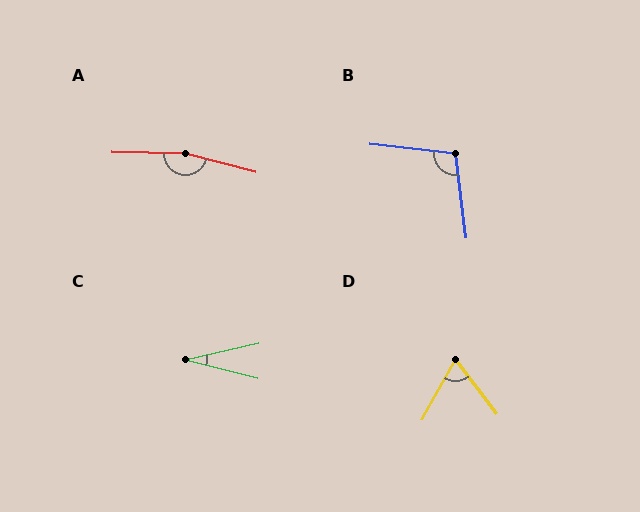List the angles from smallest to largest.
C (27°), D (67°), B (104°), A (167°).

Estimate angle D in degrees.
Approximately 67 degrees.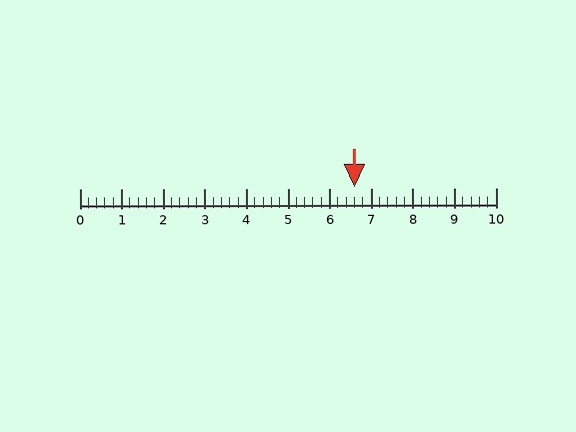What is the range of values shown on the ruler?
The ruler shows values from 0 to 10.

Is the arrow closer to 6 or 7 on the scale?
The arrow is closer to 7.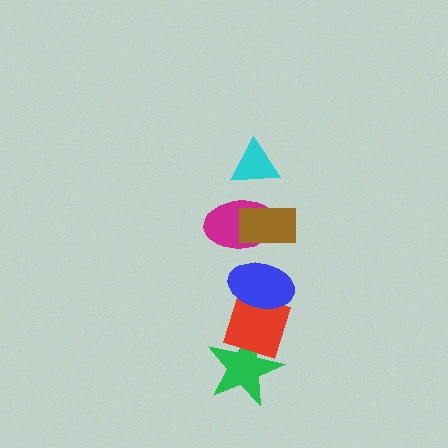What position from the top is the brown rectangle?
The brown rectangle is 2nd from the top.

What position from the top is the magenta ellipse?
The magenta ellipse is 3rd from the top.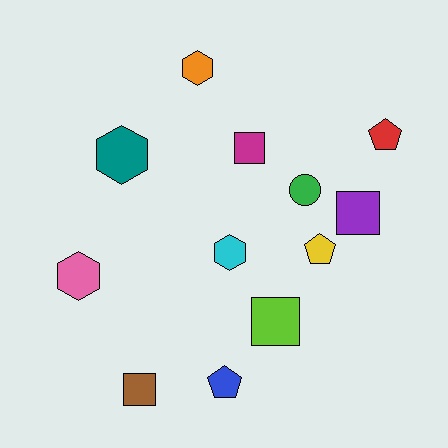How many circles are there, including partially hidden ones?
There is 1 circle.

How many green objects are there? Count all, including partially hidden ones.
There is 1 green object.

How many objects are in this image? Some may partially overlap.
There are 12 objects.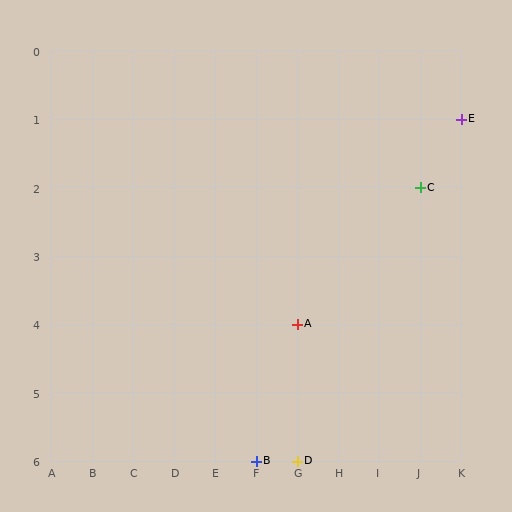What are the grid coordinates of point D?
Point D is at grid coordinates (G, 6).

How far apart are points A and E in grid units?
Points A and E are 4 columns and 3 rows apart (about 5.0 grid units diagonally).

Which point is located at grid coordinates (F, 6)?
Point B is at (F, 6).